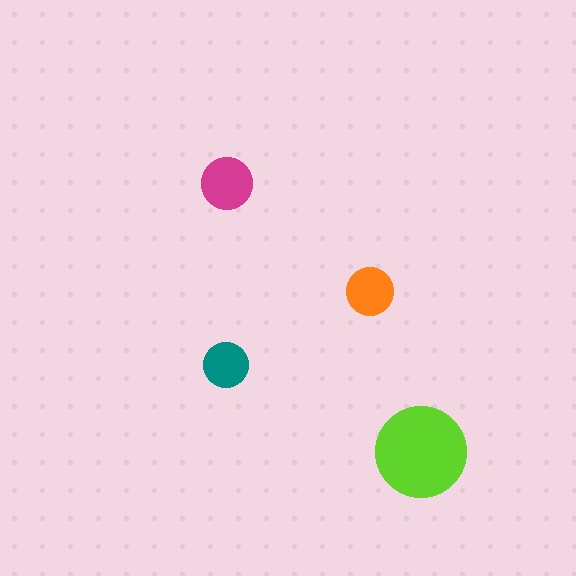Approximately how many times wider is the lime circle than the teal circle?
About 2 times wider.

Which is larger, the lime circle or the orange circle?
The lime one.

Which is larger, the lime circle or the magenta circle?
The lime one.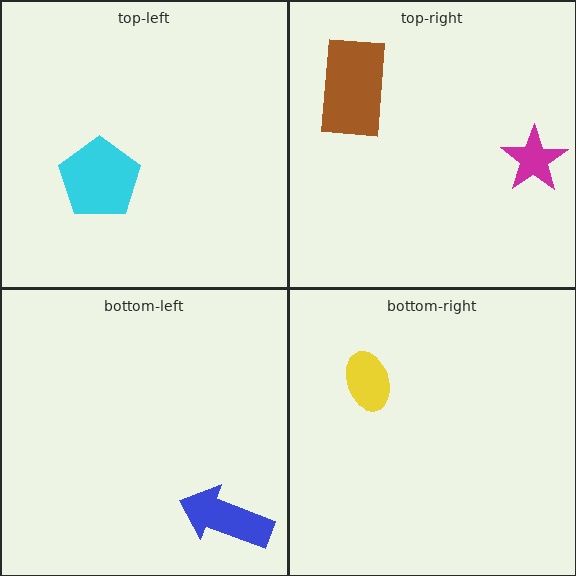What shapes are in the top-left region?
The cyan pentagon.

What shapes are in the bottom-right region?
The yellow ellipse.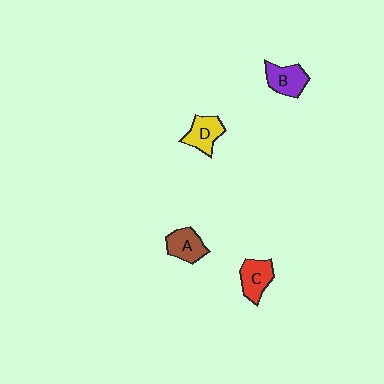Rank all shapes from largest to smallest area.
From largest to smallest: B (purple), C (red), D (yellow), A (brown).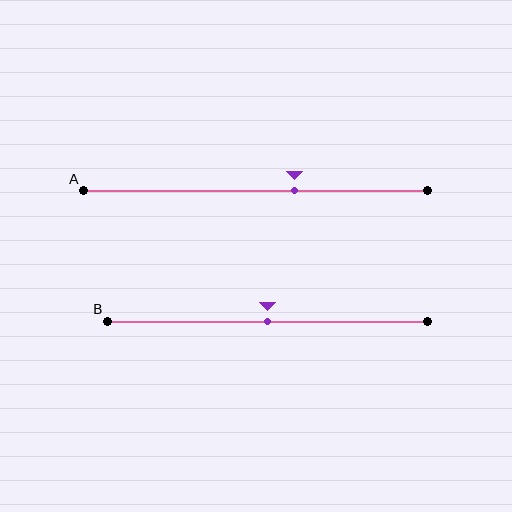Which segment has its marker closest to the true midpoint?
Segment B has its marker closest to the true midpoint.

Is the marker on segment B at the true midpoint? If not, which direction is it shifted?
Yes, the marker on segment B is at the true midpoint.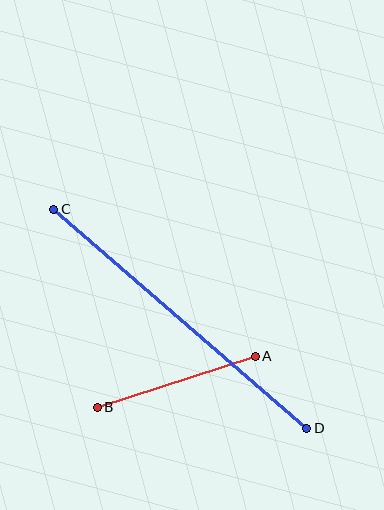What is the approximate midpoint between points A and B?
The midpoint is at approximately (176, 382) pixels.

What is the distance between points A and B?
The distance is approximately 166 pixels.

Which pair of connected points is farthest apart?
Points C and D are farthest apart.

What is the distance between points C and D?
The distance is approximately 334 pixels.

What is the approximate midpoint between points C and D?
The midpoint is at approximately (180, 319) pixels.